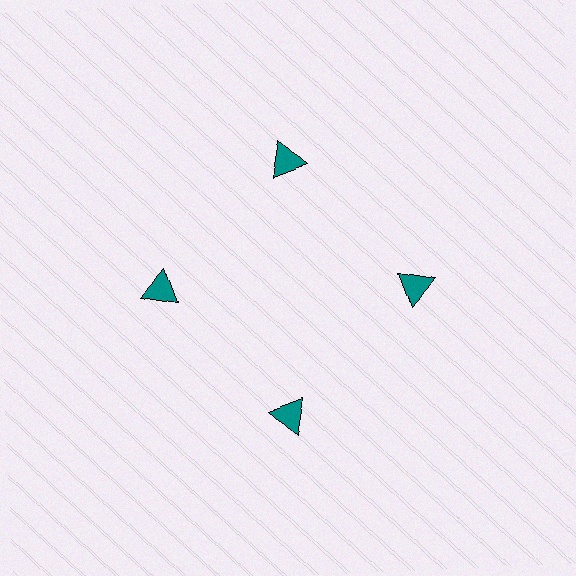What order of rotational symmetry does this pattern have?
This pattern has 4-fold rotational symmetry.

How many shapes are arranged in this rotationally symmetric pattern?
There are 4 shapes, arranged in 4 groups of 1.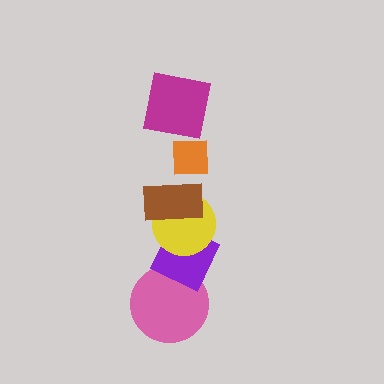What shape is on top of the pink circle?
The purple diamond is on top of the pink circle.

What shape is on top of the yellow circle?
The brown rectangle is on top of the yellow circle.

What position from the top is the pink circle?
The pink circle is 6th from the top.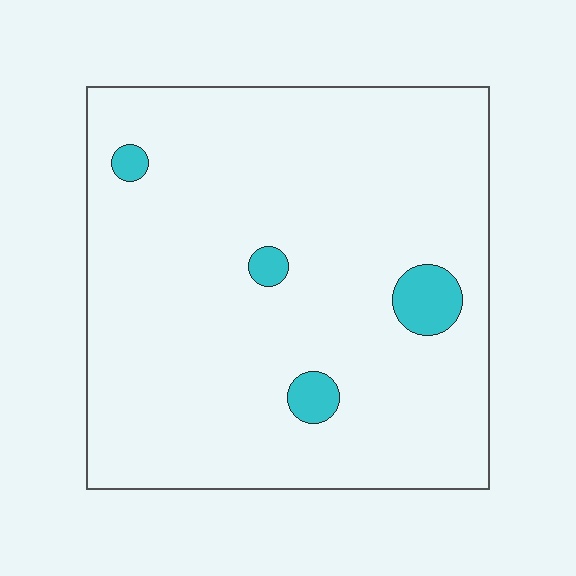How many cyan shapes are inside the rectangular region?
4.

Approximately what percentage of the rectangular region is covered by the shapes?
Approximately 5%.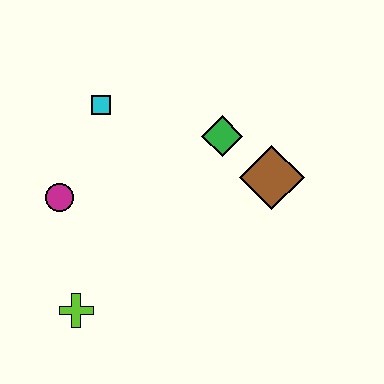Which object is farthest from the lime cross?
The brown diamond is farthest from the lime cross.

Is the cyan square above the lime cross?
Yes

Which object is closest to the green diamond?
The brown diamond is closest to the green diamond.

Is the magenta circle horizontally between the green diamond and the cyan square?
No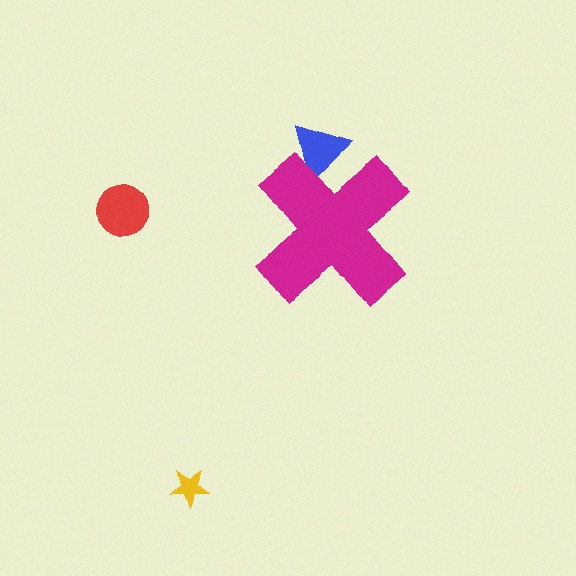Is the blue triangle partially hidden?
Yes, the blue triangle is partially hidden behind the magenta cross.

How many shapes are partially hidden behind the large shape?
1 shape is partially hidden.